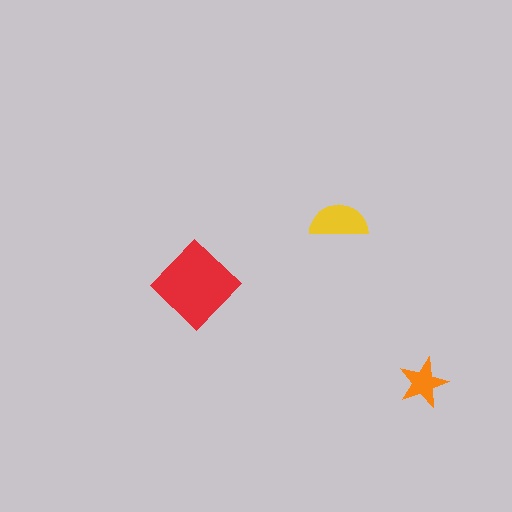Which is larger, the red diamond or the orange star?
The red diamond.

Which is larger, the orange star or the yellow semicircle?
The yellow semicircle.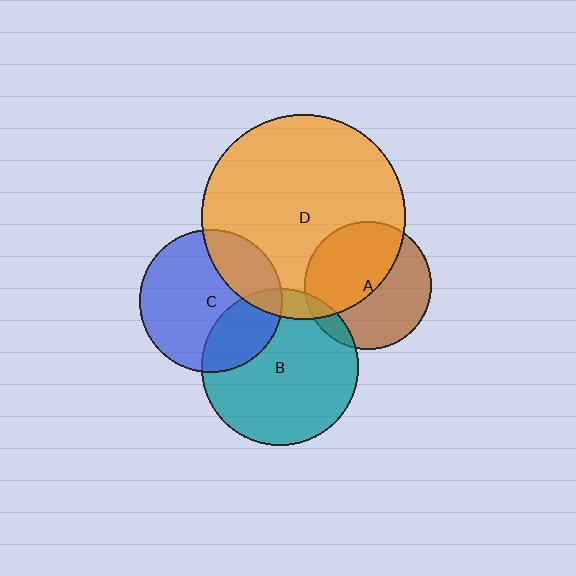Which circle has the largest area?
Circle D (orange).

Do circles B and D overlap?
Yes.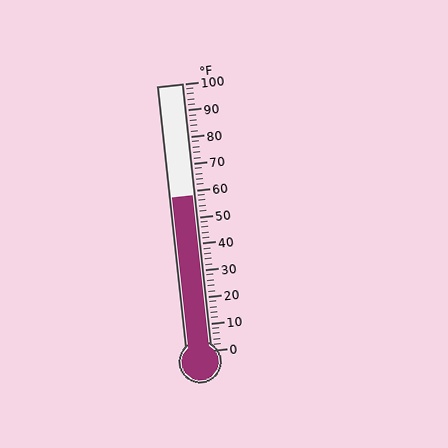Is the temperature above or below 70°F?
The temperature is below 70°F.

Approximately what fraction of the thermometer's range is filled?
The thermometer is filled to approximately 60% of its range.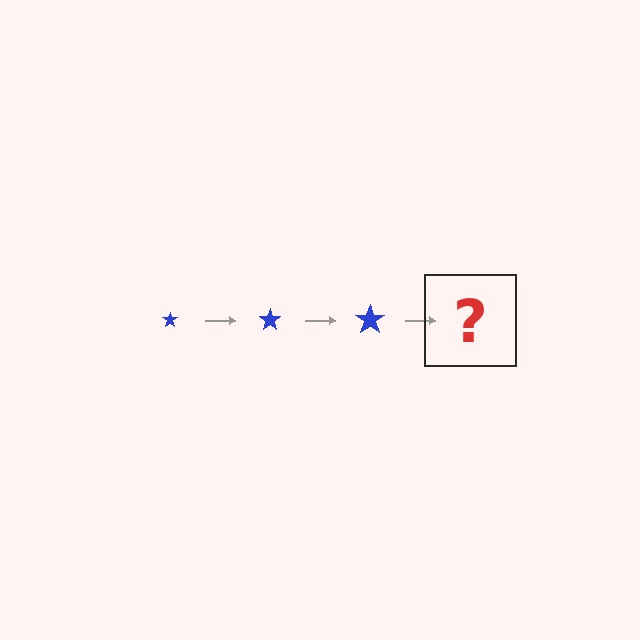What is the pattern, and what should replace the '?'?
The pattern is that the star gets progressively larger each step. The '?' should be a blue star, larger than the previous one.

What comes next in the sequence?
The next element should be a blue star, larger than the previous one.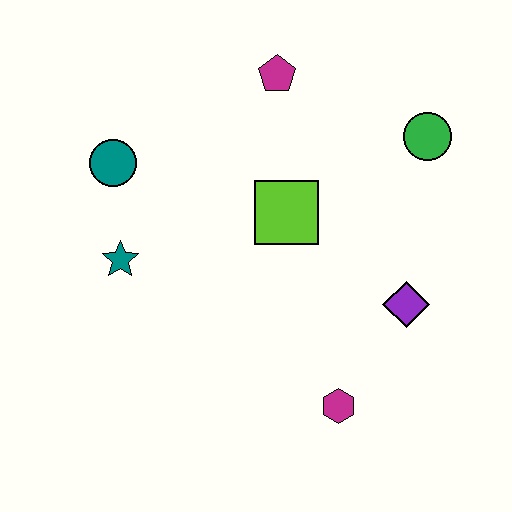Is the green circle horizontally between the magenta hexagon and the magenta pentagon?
No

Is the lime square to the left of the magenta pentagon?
No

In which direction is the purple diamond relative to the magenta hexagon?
The purple diamond is above the magenta hexagon.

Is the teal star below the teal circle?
Yes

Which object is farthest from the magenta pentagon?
The magenta hexagon is farthest from the magenta pentagon.